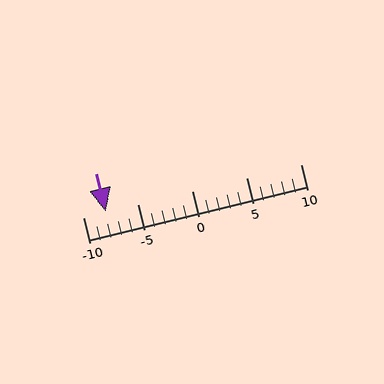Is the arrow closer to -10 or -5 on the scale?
The arrow is closer to -10.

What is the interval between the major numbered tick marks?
The major tick marks are spaced 5 units apart.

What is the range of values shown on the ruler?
The ruler shows values from -10 to 10.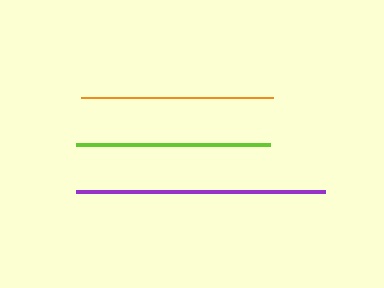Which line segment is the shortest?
The orange line is the shortest at approximately 192 pixels.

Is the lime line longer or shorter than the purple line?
The purple line is longer than the lime line.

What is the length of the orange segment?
The orange segment is approximately 192 pixels long.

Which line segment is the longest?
The purple line is the longest at approximately 249 pixels.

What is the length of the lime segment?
The lime segment is approximately 194 pixels long.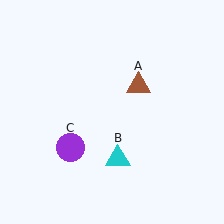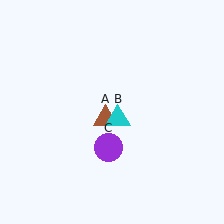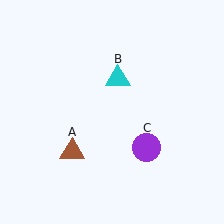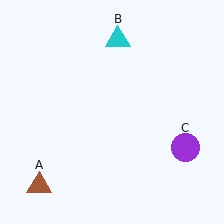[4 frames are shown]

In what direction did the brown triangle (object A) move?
The brown triangle (object A) moved down and to the left.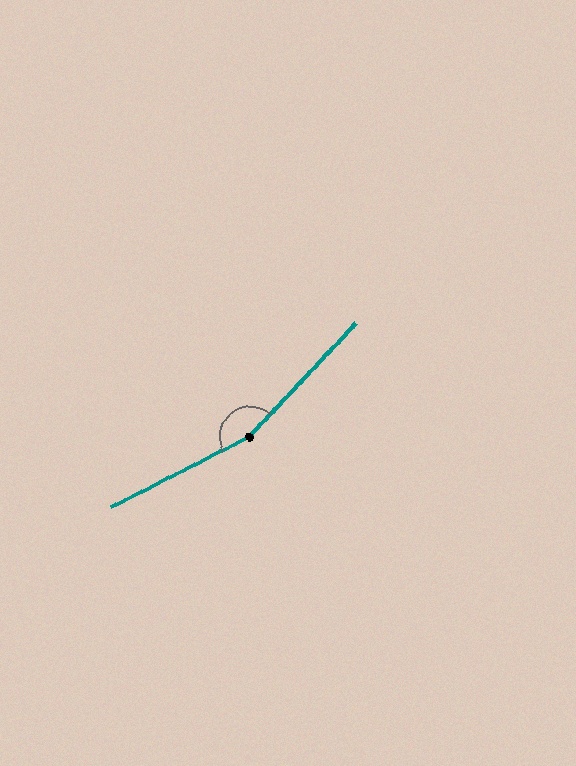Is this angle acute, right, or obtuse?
It is obtuse.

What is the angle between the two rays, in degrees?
Approximately 160 degrees.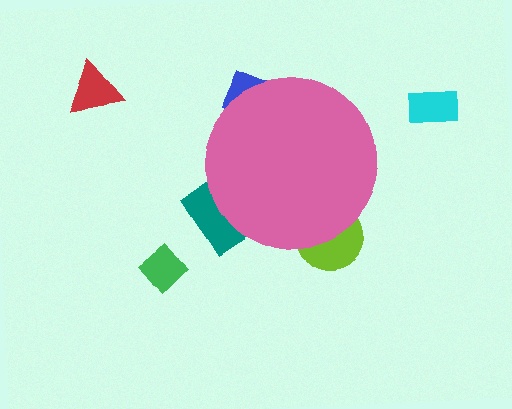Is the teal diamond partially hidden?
Yes, the teal diamond is partially hidden behind the pink circle.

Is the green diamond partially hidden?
No, the green diamond is fully visible.